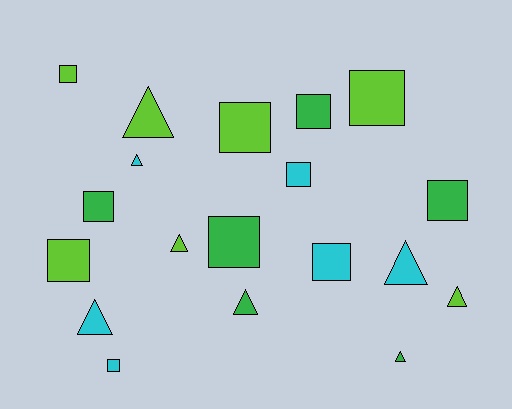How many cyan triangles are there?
There are 3 cyan triangles.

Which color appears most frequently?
Lime, with 7 objects.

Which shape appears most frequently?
Square, with 11 objects.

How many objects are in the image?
There are 19 objects.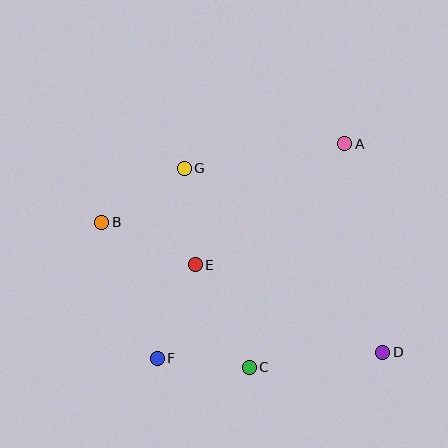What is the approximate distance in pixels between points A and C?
The distance between A and C is approximately 243 pixels.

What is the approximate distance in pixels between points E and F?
The distance between E and F is approximately 101 pixels.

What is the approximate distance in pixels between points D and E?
The distance between D and E is approximately 207 pixels.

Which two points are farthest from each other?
Points B and D are farthest from each other.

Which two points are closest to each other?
Points C and F are closest to each other.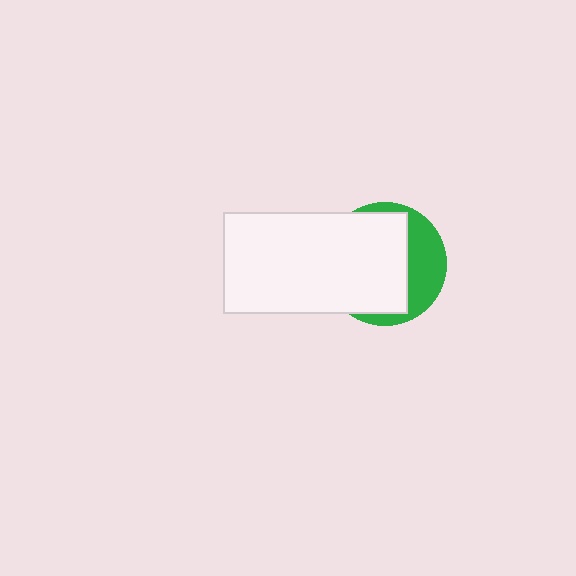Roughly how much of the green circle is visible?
A small part of it is visible (roughly 35%).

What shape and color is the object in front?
The object in front is a white rectangle.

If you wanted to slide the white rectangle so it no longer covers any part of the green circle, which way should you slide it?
Slide it left — that is the most direct way to separate the two shapes.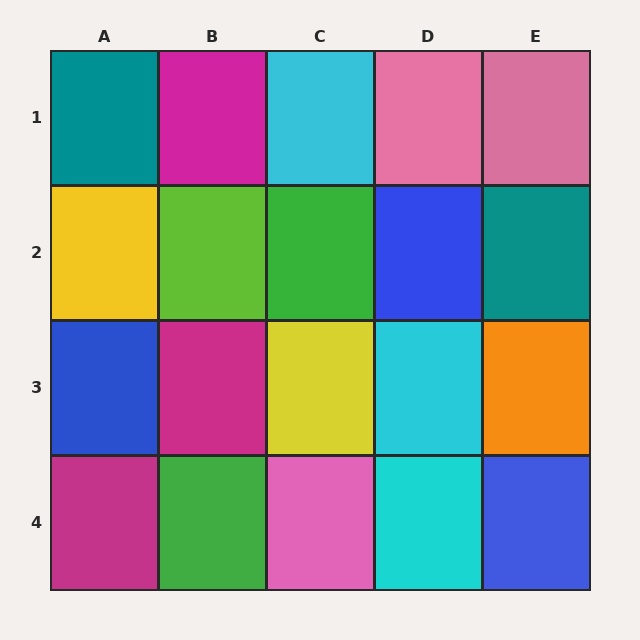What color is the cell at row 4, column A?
Magenta.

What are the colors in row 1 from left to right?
Teal, magenta, cyan, pink, pink.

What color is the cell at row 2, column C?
Green.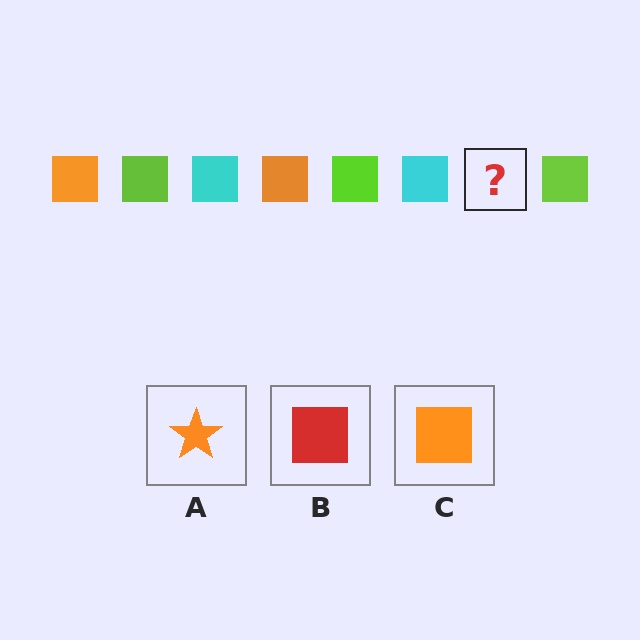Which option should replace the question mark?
Option C.